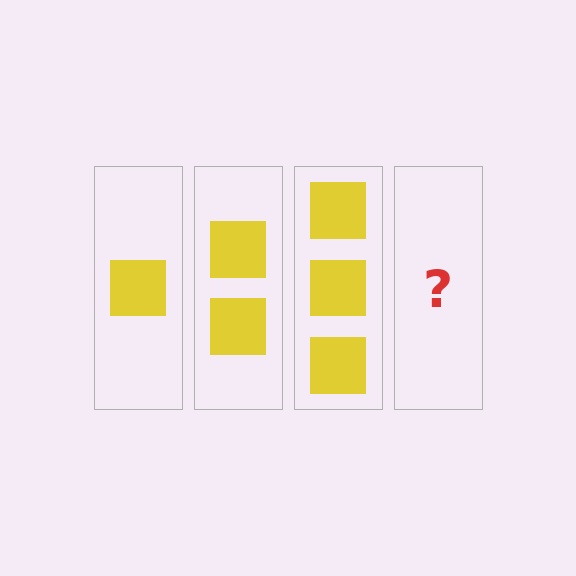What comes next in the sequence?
The next element should be 4 squares.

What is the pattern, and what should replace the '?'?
The pattern is that each step adds one more square. The '?' should be 4 squares.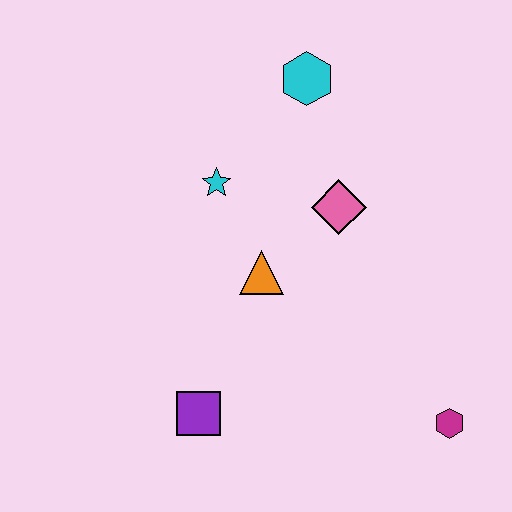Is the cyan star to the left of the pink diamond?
Yes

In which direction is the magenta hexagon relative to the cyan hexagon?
The magenta hexagon is below the cyan hexagon.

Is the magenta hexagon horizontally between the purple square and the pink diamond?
No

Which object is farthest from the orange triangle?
The magenta hexagon is farthest from the orange triangle.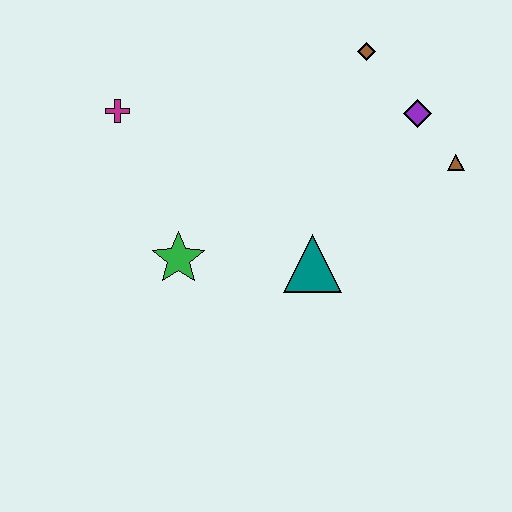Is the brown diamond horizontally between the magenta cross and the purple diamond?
Yes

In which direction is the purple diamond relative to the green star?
The purple diamond is to the right of the green star.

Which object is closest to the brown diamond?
The purple diamond is closest to the brown diamond.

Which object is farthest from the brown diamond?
The green star is farthest from the brown diamond.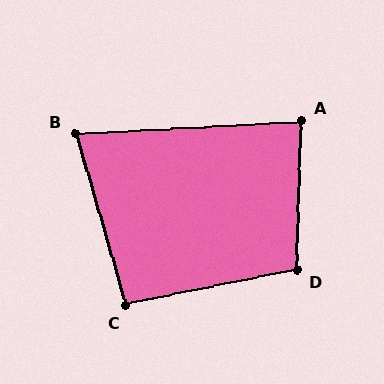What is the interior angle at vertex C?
Approximately 95 degrees (approximately right).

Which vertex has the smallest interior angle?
B, at approximately 77 degrees.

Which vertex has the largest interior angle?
D, at approximately 103 degrees.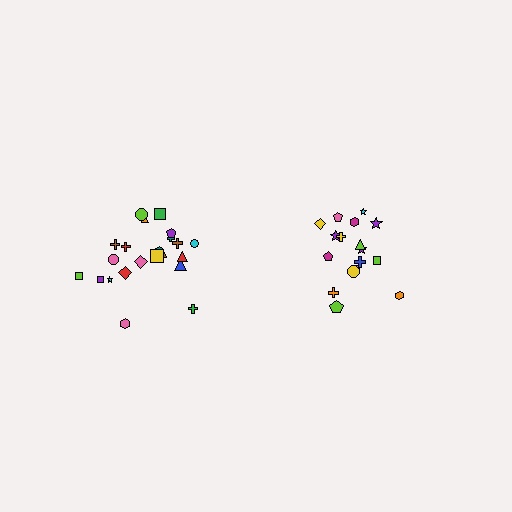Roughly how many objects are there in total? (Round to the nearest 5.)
Roughly 40 objects in total.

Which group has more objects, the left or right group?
The left group.